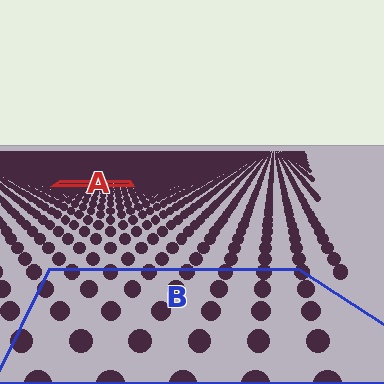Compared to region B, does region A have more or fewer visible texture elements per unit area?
Region A has more texture elements per unit area — they are packed more densely because it is farther away.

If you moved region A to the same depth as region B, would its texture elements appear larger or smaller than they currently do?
They would appear larger. At a closer depth, the same texture elements are projected at a bigger on-screen size.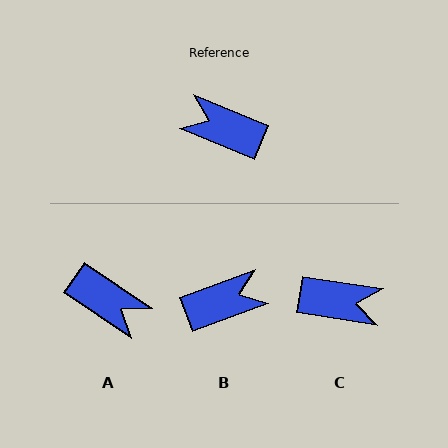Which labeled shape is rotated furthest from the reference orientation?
A, about 168 degrees away.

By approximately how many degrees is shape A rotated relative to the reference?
Approximately 168 degrees counter-clockwise.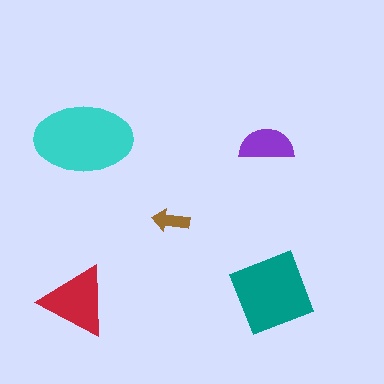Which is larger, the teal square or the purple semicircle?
The teal square.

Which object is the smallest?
The brown arrow.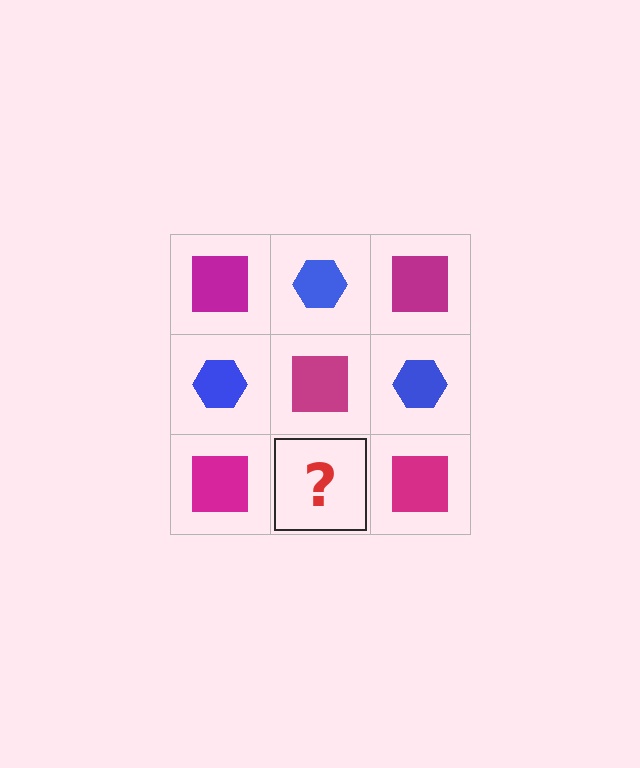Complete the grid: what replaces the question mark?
The question mark should be replaced with a blue hexagon.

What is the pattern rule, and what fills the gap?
The rule is that it alternates magenta square and blue hexagon in a checkerboard pattern. The gap should be filled with a blue hexagon.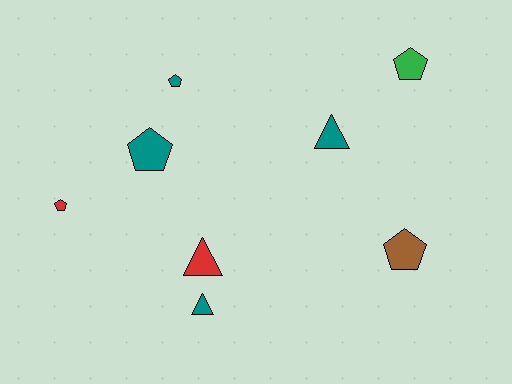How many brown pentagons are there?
There is 1 brown pentagon.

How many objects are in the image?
There are 8 objects.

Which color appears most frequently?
Teal, with 4 objects.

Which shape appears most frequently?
Pentagon, with 5 objects.